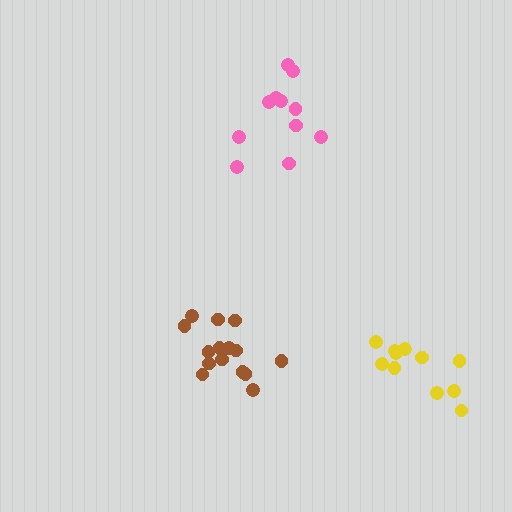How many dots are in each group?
Group 1: 11 dots, Group 2: 16 dots, Group 3: 11 dots (38 total).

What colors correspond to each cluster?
The clusters are colored: pink, brown, yellow.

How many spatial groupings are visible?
There are 3 spatial groupings.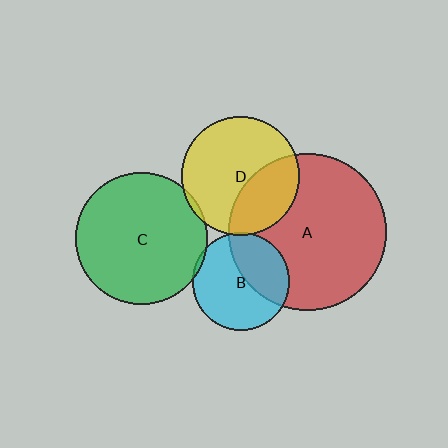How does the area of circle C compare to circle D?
Approximately 1.2 times.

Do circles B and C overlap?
Yes.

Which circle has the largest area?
Circle A (red).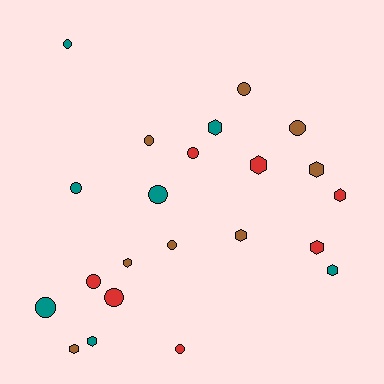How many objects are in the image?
There are 22 objects.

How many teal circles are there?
There are 4 teal circles.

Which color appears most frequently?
Brown, with 8 objects.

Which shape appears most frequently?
Circle, with 12 objects.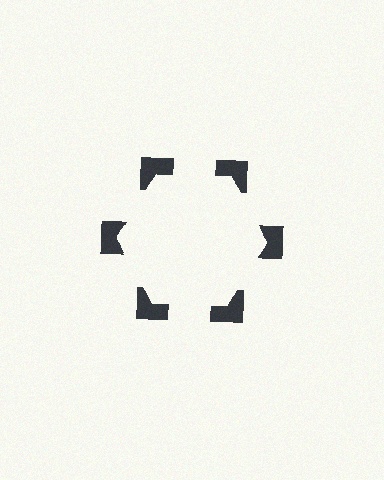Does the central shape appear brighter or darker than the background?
It typically appears slightly brighter than the background, even though no actual brightness change is drawn.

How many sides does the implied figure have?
6 sides.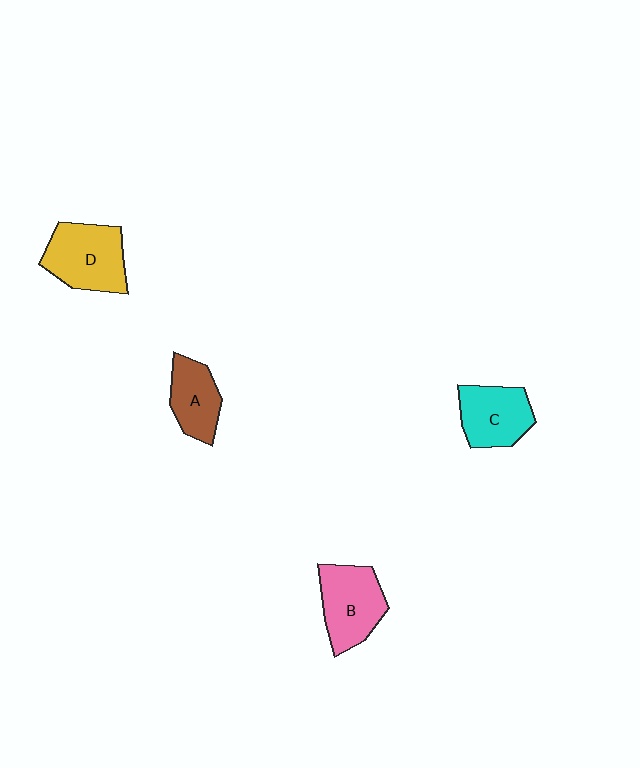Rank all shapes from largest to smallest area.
From largest to smallest: D (yellow), B (pink), C (cyan), A (brown).